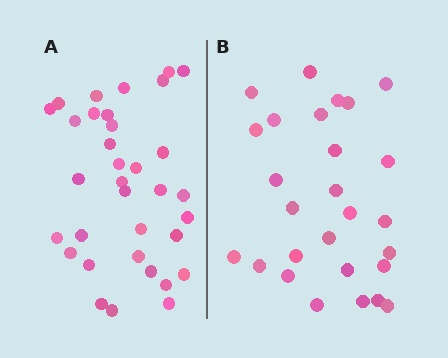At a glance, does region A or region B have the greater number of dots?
Region A (the left region) has more dots.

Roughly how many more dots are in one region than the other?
Region A has roughly 8 or so more dots than region B.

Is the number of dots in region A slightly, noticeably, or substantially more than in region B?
Region A has noticeably more, but not dramatically so. The ratio is roughly 1.3 to 1.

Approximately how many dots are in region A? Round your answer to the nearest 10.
About 30 dots. (The exact count is 34, which rounds to 30.)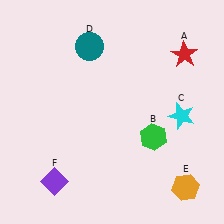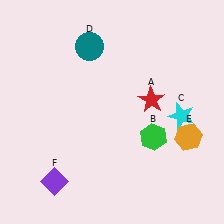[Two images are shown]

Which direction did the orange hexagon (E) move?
The orange hexagon (E) moved up.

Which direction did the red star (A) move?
The red star (A) moved down.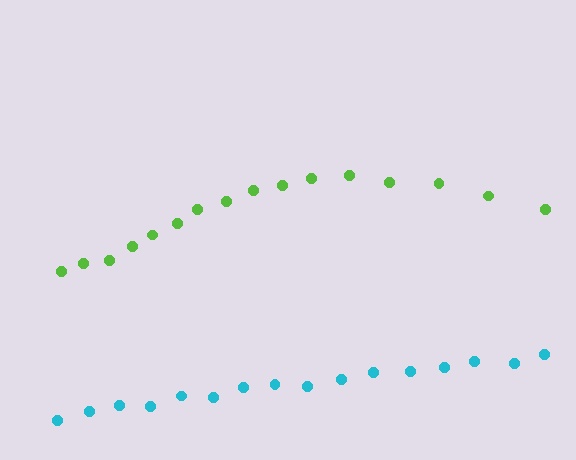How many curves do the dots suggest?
There are 2 distinct paths.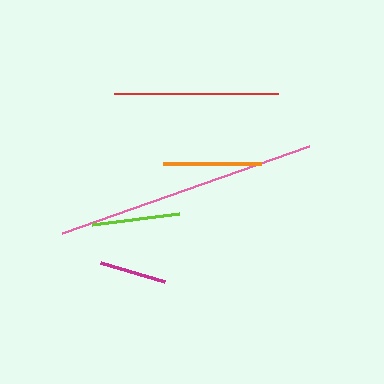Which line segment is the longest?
The pink line is the longest at approximately 262 pixels.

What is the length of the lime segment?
The lime segment is approximately 88 pixels long.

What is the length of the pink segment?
The pink segment is approximately 262 pixels long.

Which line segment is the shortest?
The magenta line is the shortest at approximately 68 pixels.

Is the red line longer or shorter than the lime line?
The red line is longer than the lime line.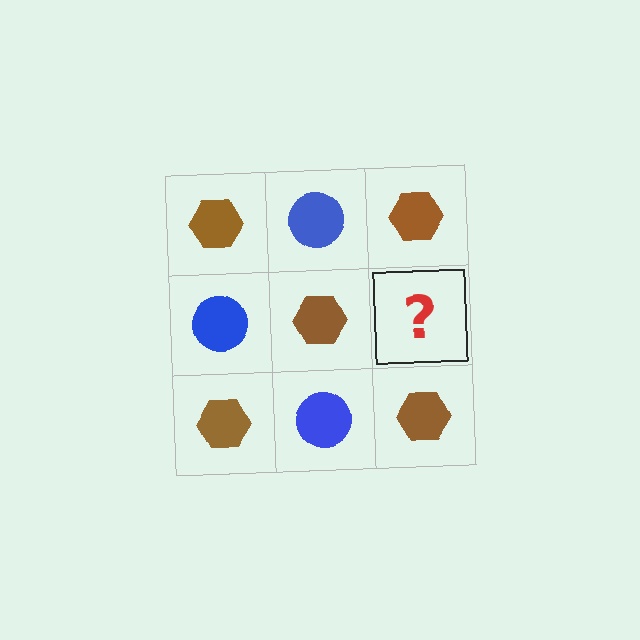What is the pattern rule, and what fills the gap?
The rule is that it alternates brown hexagon and blue circle in a checkerboard pattern. The gap should be filled with a blue circle.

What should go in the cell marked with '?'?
The missing cell should contain a blue circle.